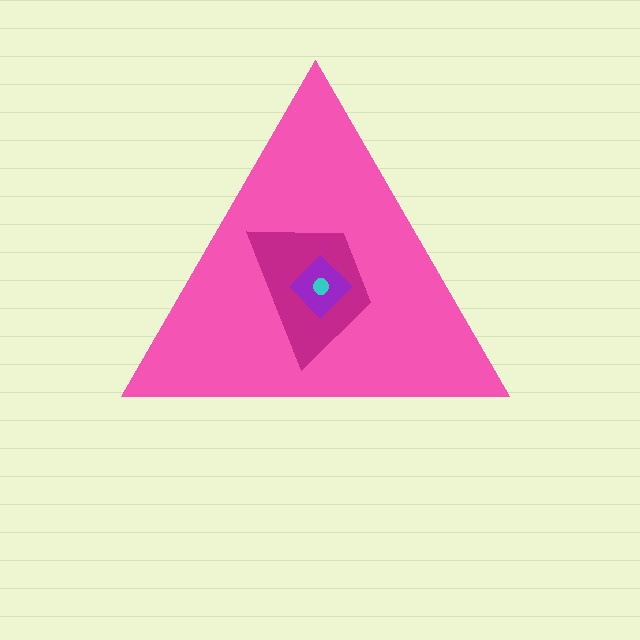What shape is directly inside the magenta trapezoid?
The purple diamond.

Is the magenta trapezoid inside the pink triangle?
Yes.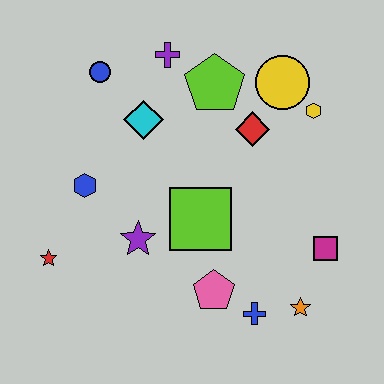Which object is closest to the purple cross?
The lime pentagon is closest to the purple cross.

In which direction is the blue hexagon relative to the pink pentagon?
The blue hexagon is to the left of the pink pentagon.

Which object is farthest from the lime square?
The blue circle is farthest from the lime square.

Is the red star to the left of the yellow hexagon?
Yes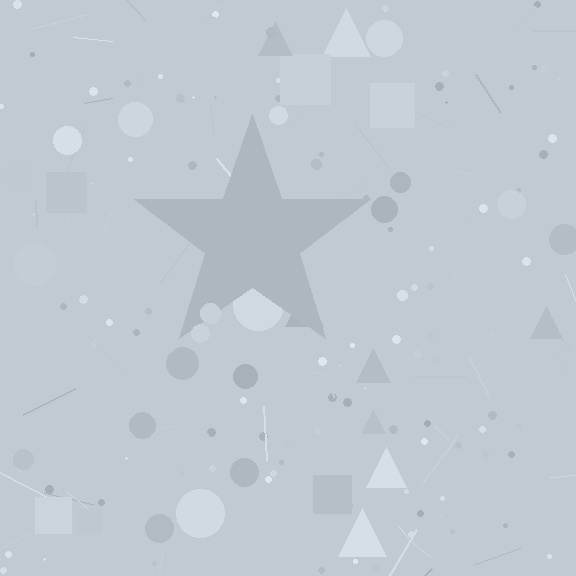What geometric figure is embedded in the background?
A star is embedded in the background.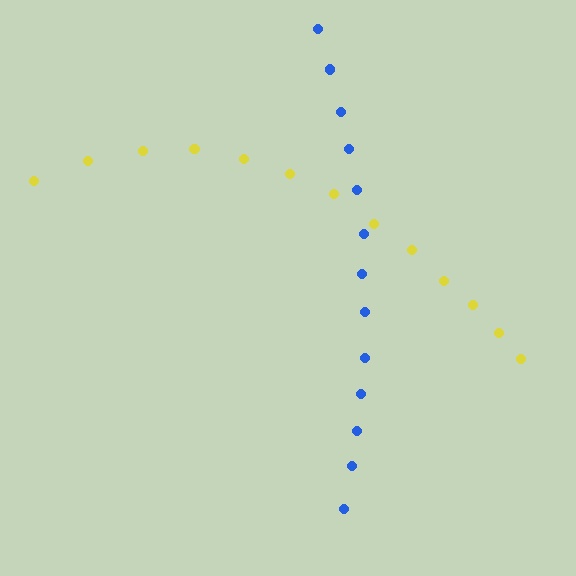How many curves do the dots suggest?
There are 2 distinct paths.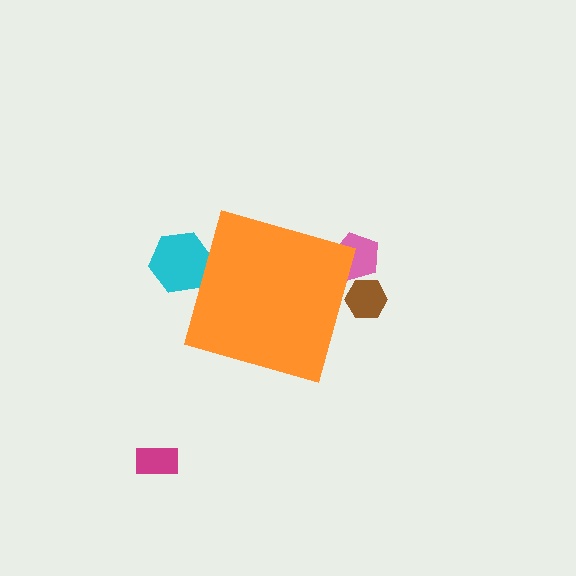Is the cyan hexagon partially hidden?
Yes, the cyan hexagon is partially hidden behind the orange diamond.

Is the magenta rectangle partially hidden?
No, the magenta rectangle is fully visible.